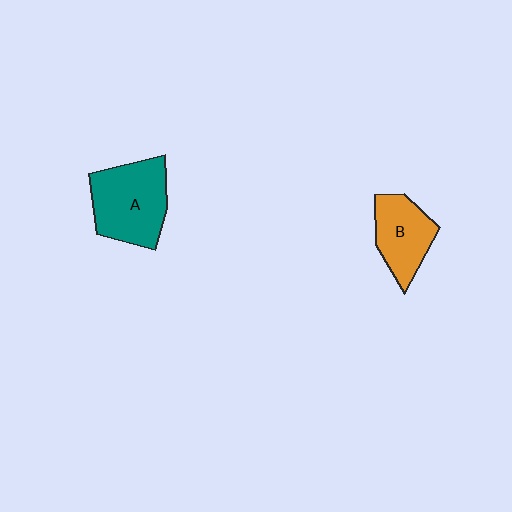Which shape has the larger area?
Shape A (teal).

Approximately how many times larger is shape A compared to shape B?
Approximately 1.4 times.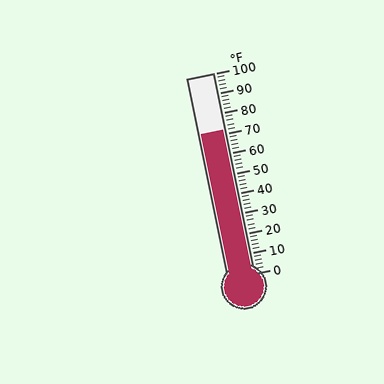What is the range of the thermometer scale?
The thermometer scale ranges from 0°F to 100°F.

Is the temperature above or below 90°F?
The temperature is below 90°F.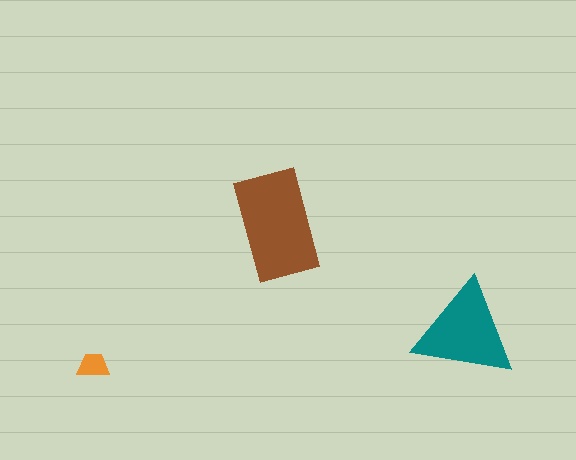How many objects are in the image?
There are 3 objects in the image.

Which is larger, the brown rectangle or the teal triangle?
The brown rectangle.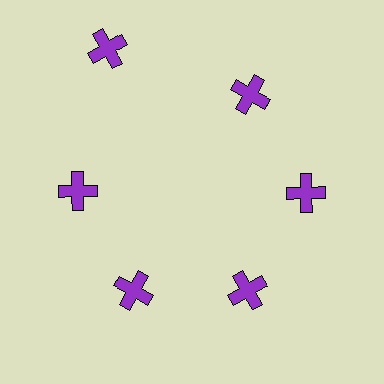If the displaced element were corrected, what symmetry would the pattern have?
It would have 6-fold rotational symmetry — the pattern would map onto itself every 60 degrees.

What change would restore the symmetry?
The symmetry would be restored by moving it inward, back onto the ring so that all 6 crosses sit at equal angles and equal distance from the center.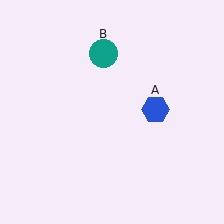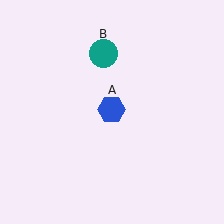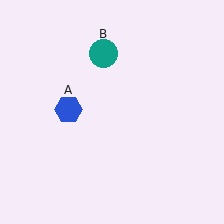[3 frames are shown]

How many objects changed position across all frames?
1 object changed position: blue hexagon (object A).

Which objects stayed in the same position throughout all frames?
Teal circle (object B) remained stationary.